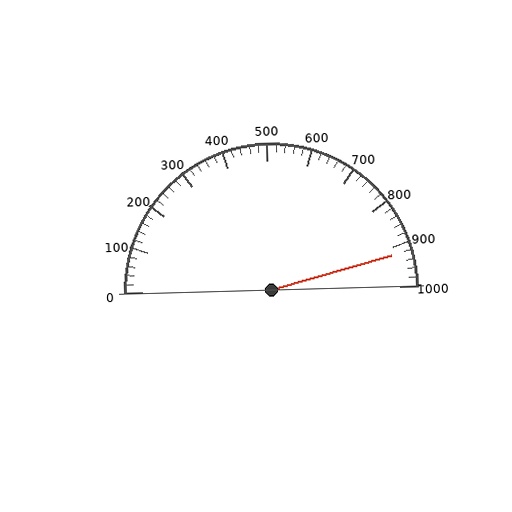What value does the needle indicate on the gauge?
The needle indicates approximately 920.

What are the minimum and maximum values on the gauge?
The gauge ranges from 0 to 1000.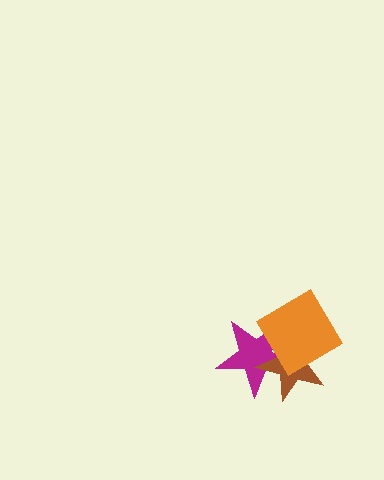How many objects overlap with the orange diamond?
2 objects overlap with the orange diamond.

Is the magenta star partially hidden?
Yes, it is partially covered by another shape.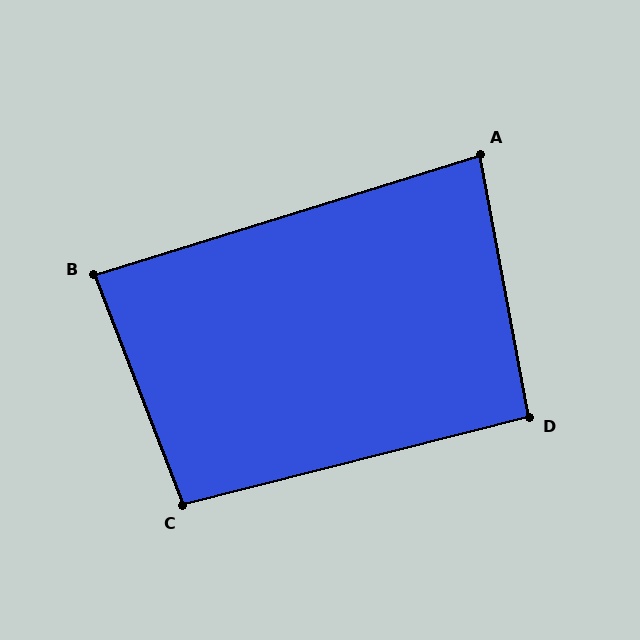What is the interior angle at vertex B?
Approximately 86 degrees (approximately right).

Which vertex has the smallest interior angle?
A, at approximately 83 degrees.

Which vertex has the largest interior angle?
C, at approximately 97 degrees.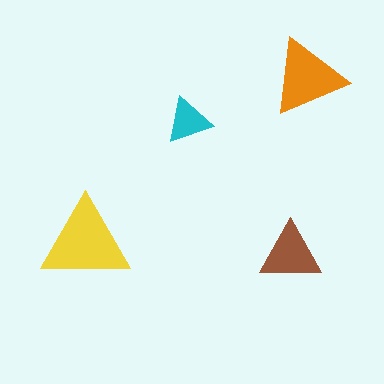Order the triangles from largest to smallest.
the yellow one, the orange one, the brown one, the cyan one.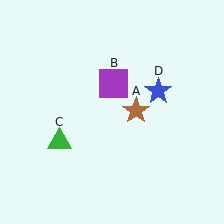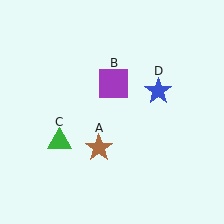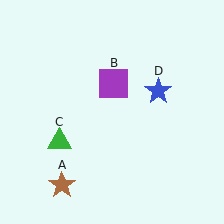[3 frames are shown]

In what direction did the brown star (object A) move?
The brown star (object A) moved down and to the left.